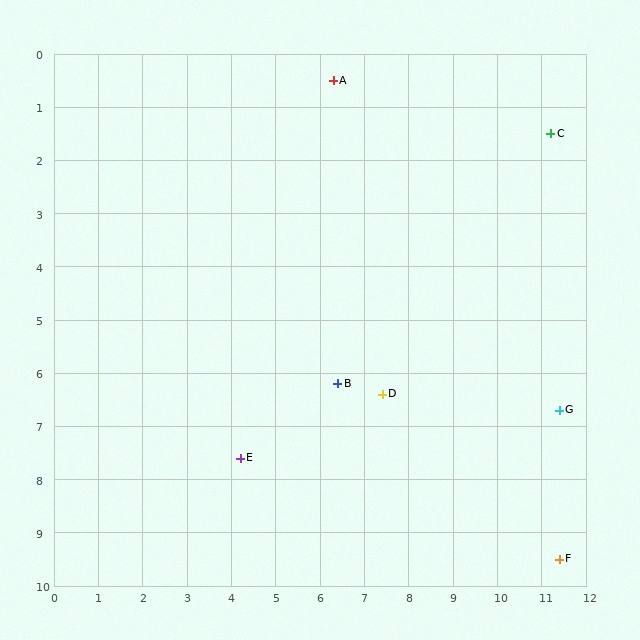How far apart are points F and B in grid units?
Points F and B are about 6.0 grid units apart.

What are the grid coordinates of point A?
Point A is at approximately (6.3, 0.5).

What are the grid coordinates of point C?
Point C is at approximately (11.2, 1.5).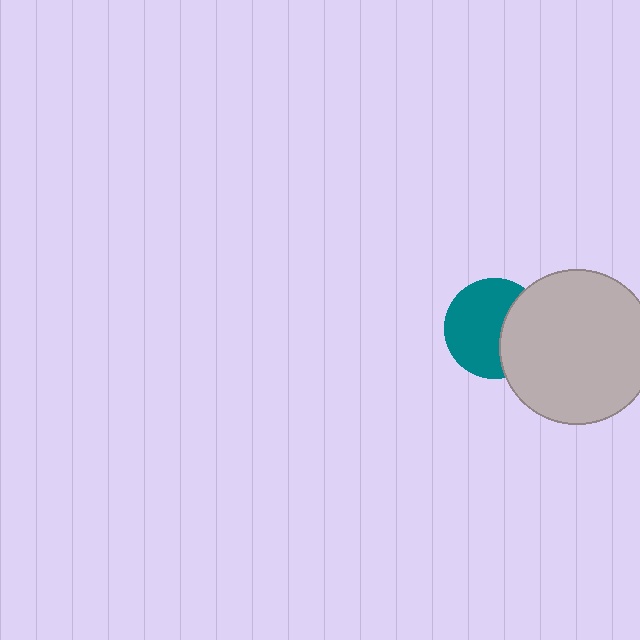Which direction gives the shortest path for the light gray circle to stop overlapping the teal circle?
Moving right gives the shortest separation.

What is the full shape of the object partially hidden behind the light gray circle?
The partially hidden object is a teal circle.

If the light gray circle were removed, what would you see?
You would see the complete teal circle.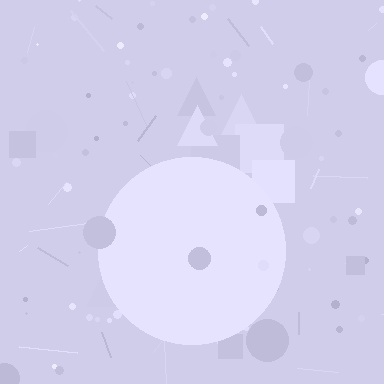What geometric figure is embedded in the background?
A circle is embedded in the background.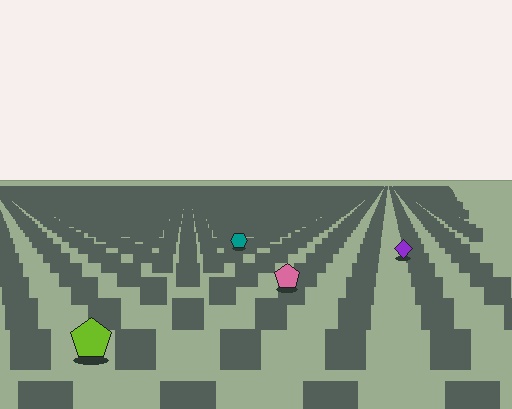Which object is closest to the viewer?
The lime pentagon is closest. The texture marks near it are larger and more spread out.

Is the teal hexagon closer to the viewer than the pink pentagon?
No. The pink pentagon is closer — you can tell from the texture gradient: the ground texture is coarser near it.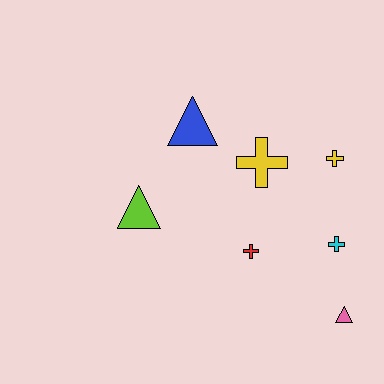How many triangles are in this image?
There are 3 triangles.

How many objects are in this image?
There are 7 objects.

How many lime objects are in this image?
There is 1 lime object.